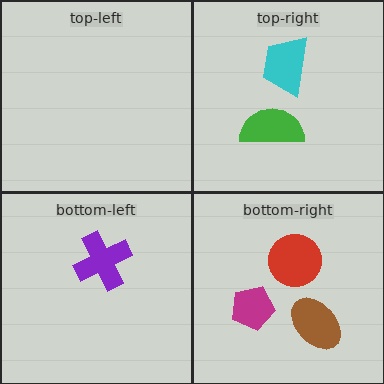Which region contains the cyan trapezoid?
The top-right region.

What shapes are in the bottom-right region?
The red circle, the magenta pentagon, the brown ellipse.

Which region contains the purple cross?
The bottom-left region.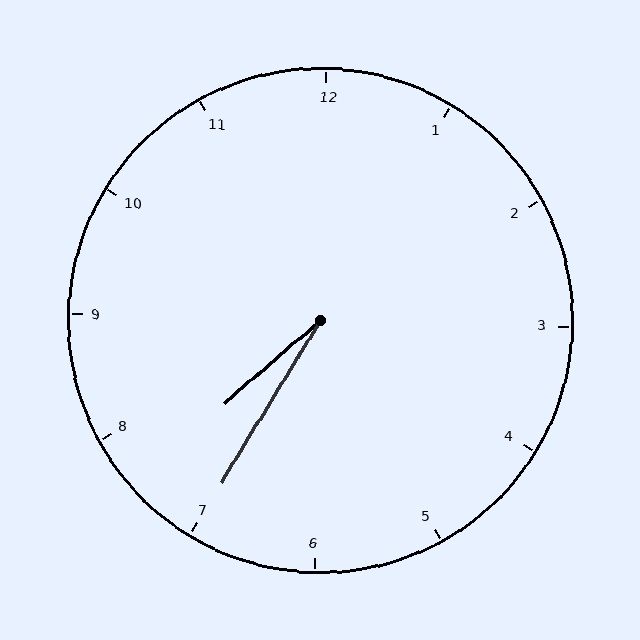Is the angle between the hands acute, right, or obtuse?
It is acute.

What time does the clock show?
7:35.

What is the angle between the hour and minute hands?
Approximately 18 degrees.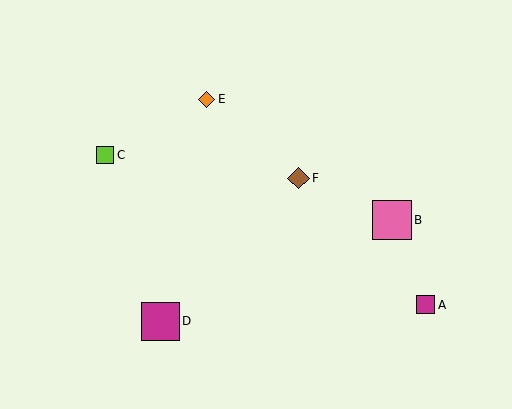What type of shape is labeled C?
Shape C is a lime square.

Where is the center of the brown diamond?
The center of the brown diamond is at (298, 178).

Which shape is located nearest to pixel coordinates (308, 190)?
The brown diamond (labeled F) at (298, 178) is nearest to that location.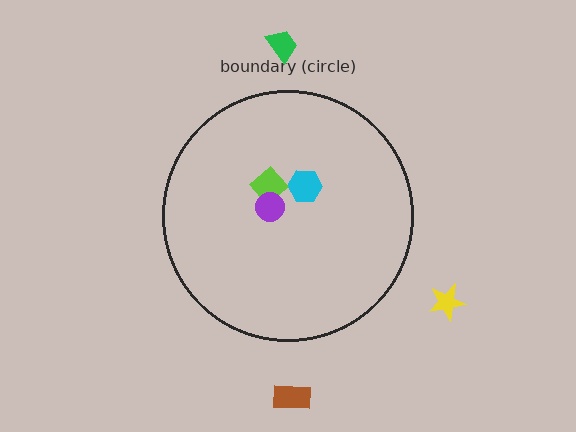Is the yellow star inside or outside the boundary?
Outside.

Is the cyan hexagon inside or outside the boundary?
Inside.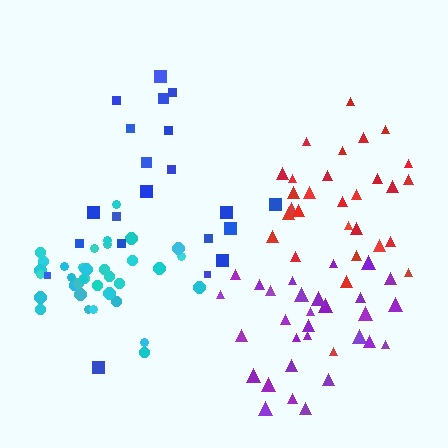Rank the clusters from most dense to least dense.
cyan, purple, red, blue.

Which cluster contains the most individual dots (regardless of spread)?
Cyan (35).